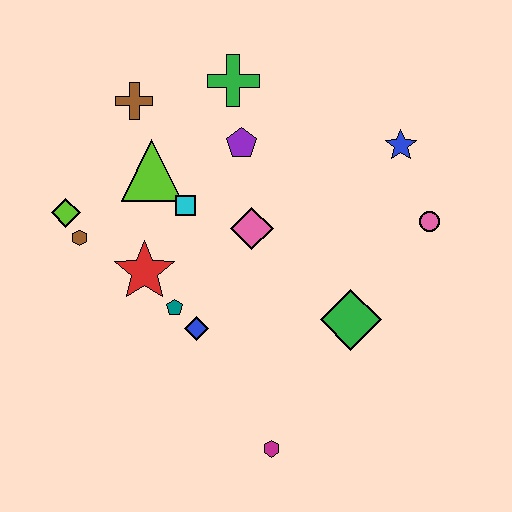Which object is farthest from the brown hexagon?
The pink circle is farthest from the brown hexagon.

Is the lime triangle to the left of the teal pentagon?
Yes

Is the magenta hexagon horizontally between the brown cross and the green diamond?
Yes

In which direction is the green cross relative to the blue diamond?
The green cross is above the blue diamond.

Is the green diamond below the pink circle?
Yes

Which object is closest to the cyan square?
The lime triangle is closest to the cyan square.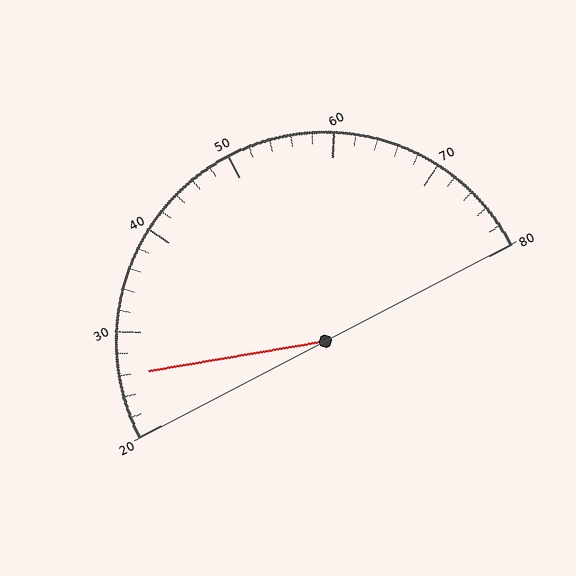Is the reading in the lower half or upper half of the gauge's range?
The reading is in the lower half of the range (20 to 80).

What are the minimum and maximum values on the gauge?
The gauge ranges from 20 to 80.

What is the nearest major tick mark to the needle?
The nearest major tick mark is 30.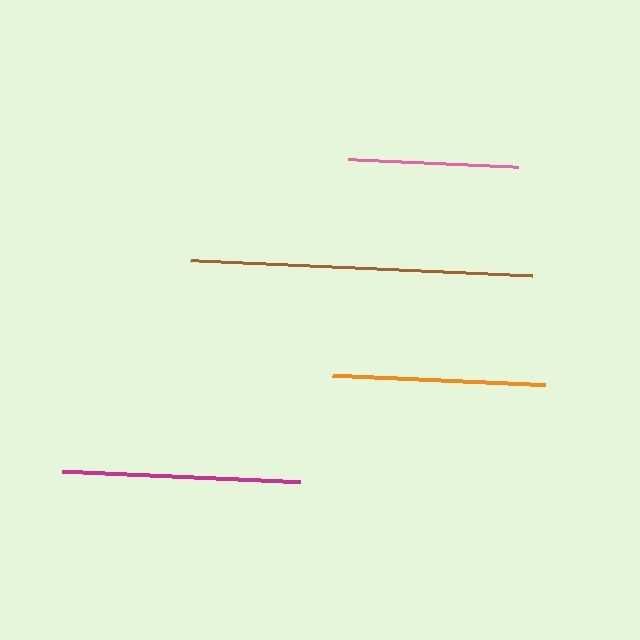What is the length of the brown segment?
The brown segment is approximately 342 pixels long.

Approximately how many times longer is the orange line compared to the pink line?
The orange line is approximately 1.3 times the length of the pink line.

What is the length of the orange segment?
The orange segment is approximately 213 pixels long.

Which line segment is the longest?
The brown line is the longest at approximately 342 pixels.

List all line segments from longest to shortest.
From longest to shortest: brown, magenta, orange, pink.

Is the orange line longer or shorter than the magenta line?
The magenta line is longer than the orange line.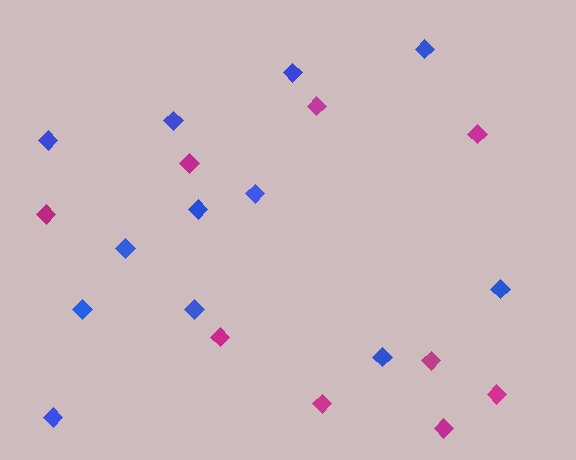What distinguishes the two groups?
There are 2 groups: one group of magenta diamonds (9) and one group of blue diamonds (12).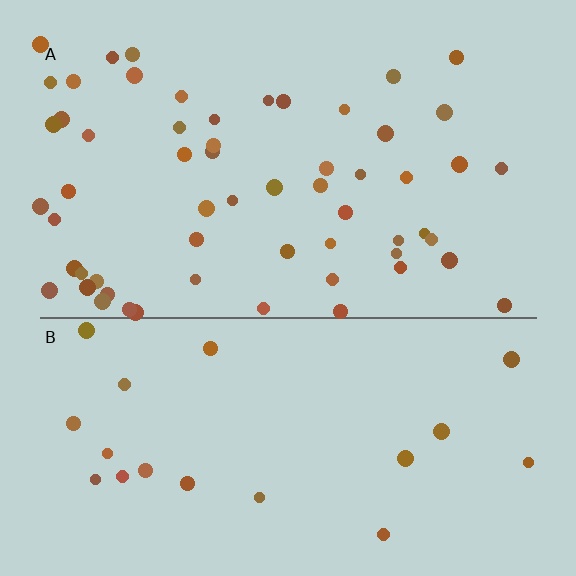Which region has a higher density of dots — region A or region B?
A (the top).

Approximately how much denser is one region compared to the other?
Approximately 3.0× — region A over region B.